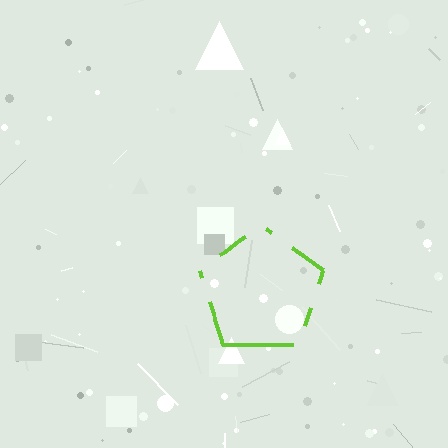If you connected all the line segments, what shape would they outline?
They would outline a pentagon.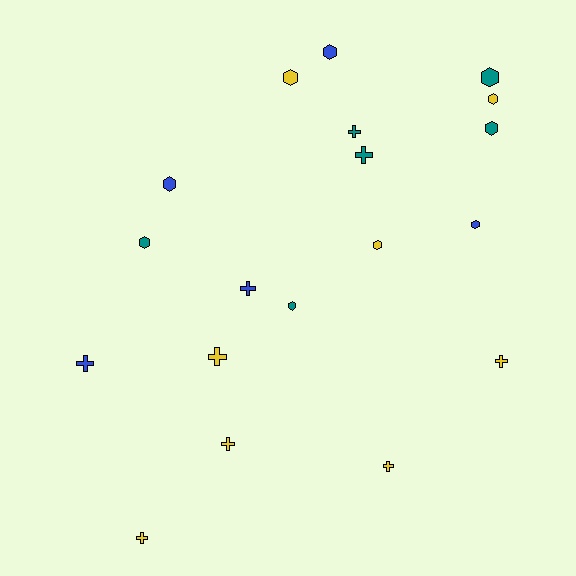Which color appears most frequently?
Yellow, with 8 objects.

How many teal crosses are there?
There are 2 teal crosses.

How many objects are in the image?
There are 19 objects.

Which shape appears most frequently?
Hexagon, with 10 objects.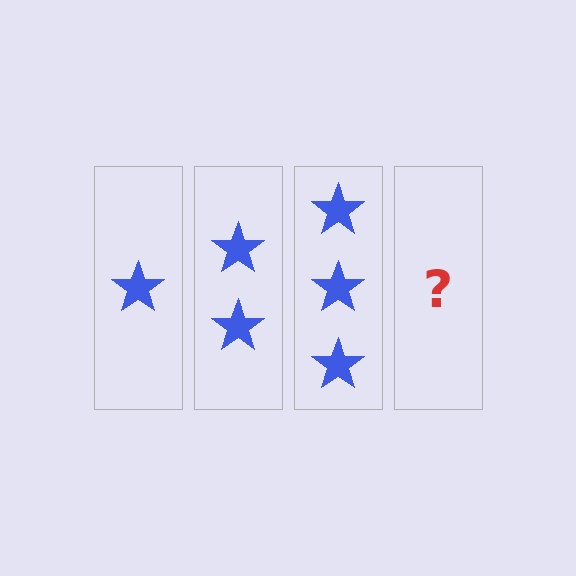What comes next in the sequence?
The next element should be 4 stars.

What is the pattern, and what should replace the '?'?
The pattern is that each step adds one more star. The '?' should be 4 stars.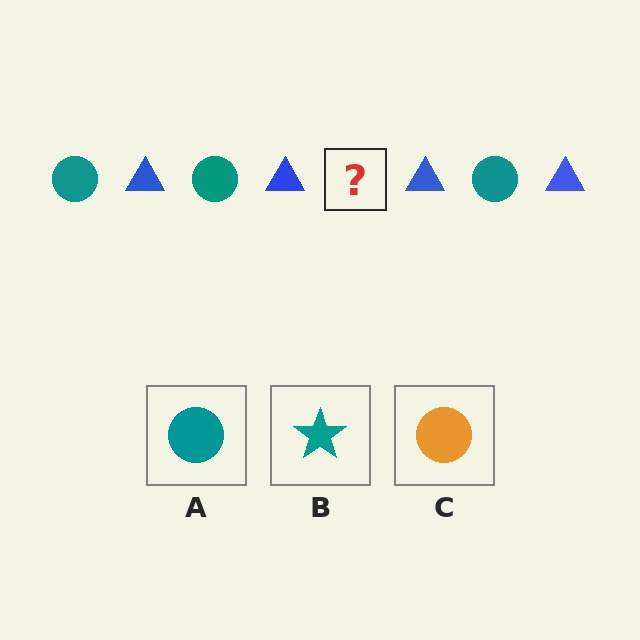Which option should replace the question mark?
Option A.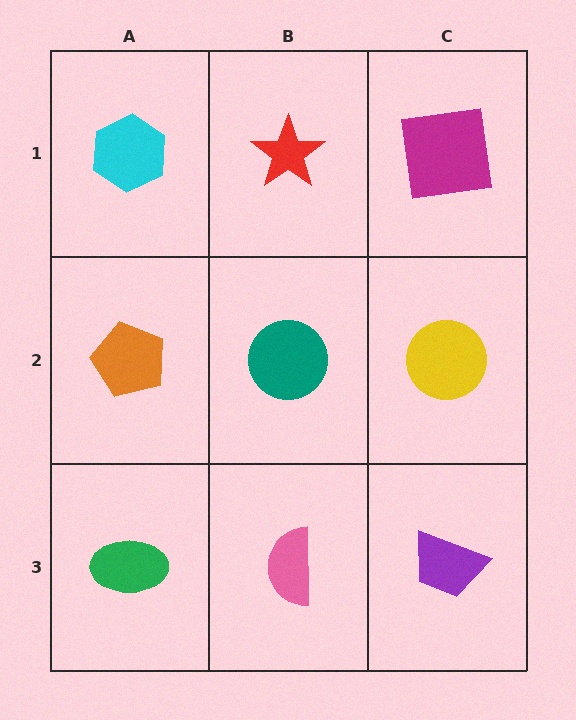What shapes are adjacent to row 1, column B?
A teal circle (row 2, column B), a cyan hexagon (row 1, column A), a magenta square (row 1, column C).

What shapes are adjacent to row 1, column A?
An orange pentagon (row 2, column A), a red star (row 1, column B).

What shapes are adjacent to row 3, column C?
A yellow circle (row 2, column C), a pink semicircle (row 3, column B).